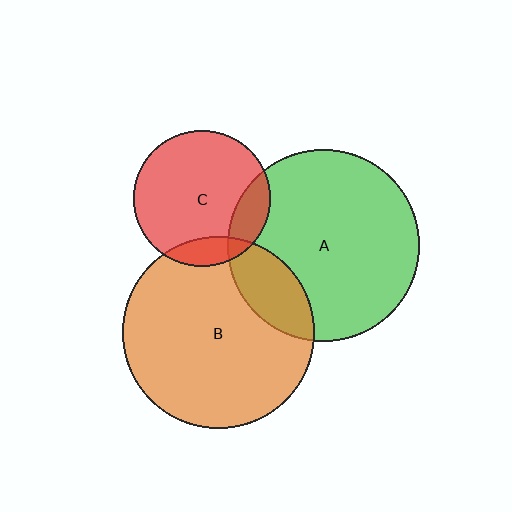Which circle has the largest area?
Circle B (orange).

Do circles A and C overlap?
Yes.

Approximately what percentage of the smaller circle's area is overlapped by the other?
Approximately 15%.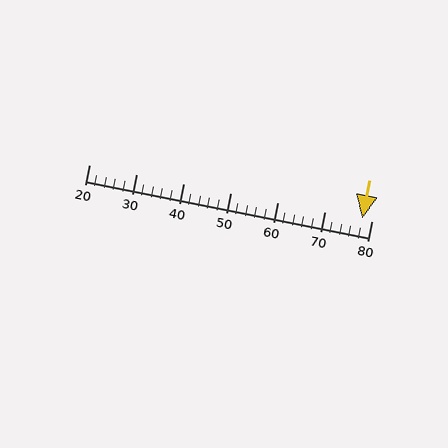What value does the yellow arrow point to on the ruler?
The yellow arrow points to approximately 78.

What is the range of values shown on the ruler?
The ruler shows values from 20 to 80.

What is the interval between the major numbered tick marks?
The major tick marks are spaced 10 units apart.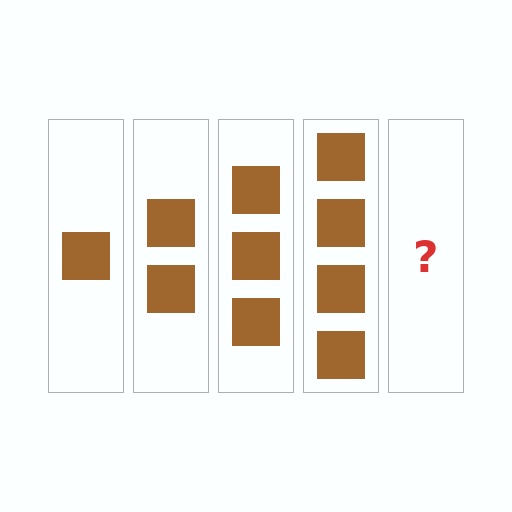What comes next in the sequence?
The next element should be 5 squares.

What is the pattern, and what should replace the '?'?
The pattern is that each step adds one more square. The '?' should be 5 squares.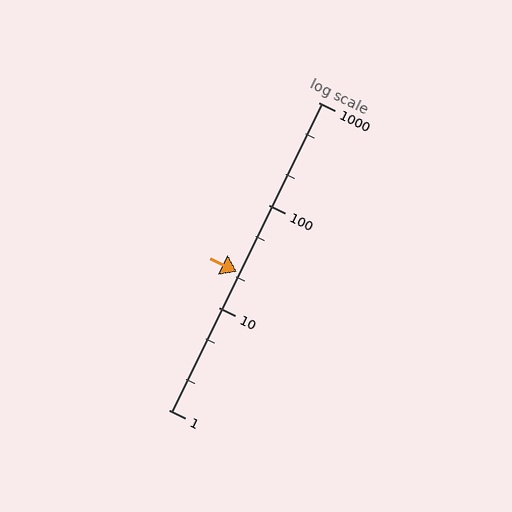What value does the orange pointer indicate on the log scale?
The pointer indicates approximately 22.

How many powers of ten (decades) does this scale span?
The scale spans 3 decades, from 1 to 1000.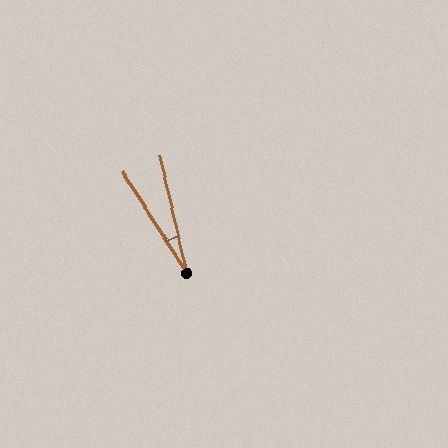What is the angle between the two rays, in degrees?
Approximately 19 degrees.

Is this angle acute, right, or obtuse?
It is acute.